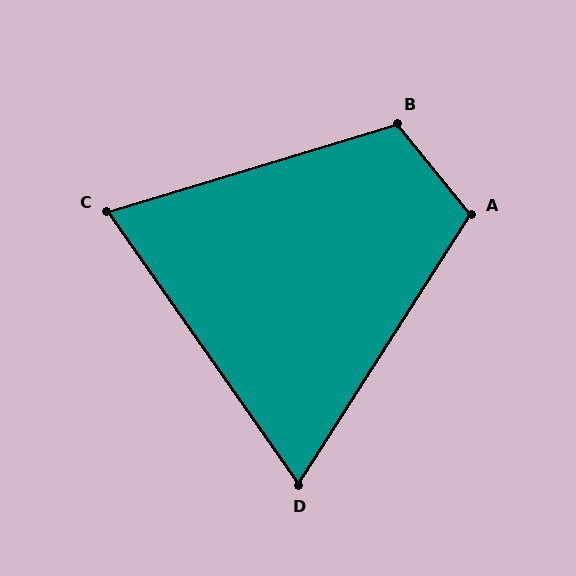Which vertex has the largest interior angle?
B, at approximately 112 degrees.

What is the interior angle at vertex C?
Approximately 72 degrees (acute).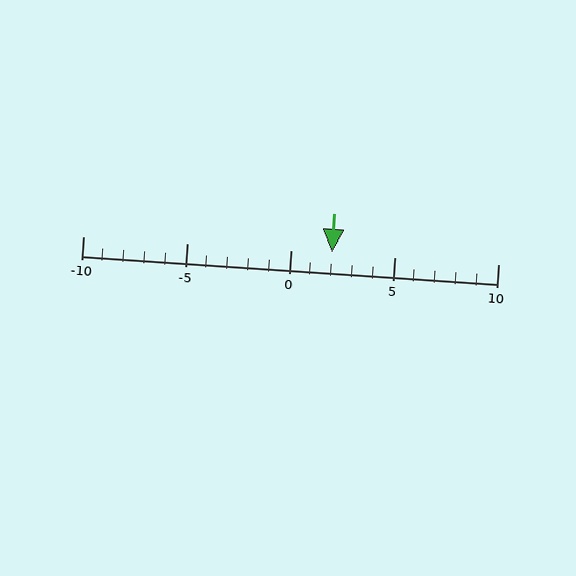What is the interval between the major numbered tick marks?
The major tick marks are spaced 5 units apart.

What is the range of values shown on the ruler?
The ruler shows values from -10 to 10.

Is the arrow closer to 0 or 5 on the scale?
The arrow is closer to 0.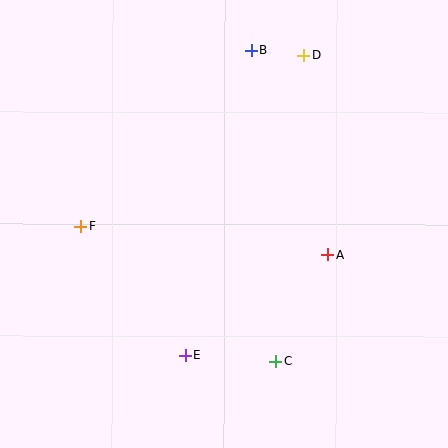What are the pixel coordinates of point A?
Point A is at (328, 255).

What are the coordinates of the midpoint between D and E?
The midpoint between D and E is at (244, 205).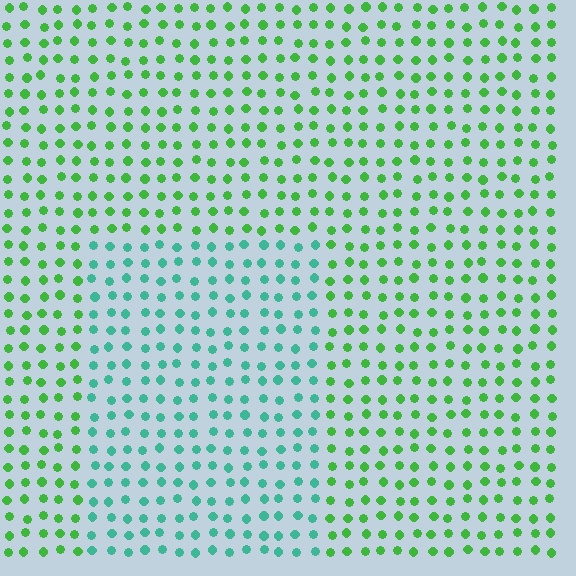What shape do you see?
I see a rectangle.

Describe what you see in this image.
The image is filled with small green elements in a uniform arrangement. A rectangle-shaped region is visible where the elements are tinted to a slightly different hue, forming a subtle color boundary.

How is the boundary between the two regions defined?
The boundary is defined purely by a slight shift in hue (about 45 degrees). Spacing, size, and orientation are identical on both sides.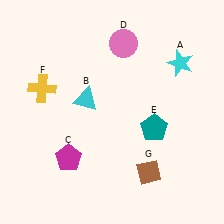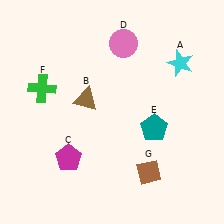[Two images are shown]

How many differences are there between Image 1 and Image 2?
There are 2 differences between the two images.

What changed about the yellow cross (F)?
In Image 1, F is yellow. In Image 2, it changed to green.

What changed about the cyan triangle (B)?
In Image 1, B is cyan. In Image 2, it changed to brown.